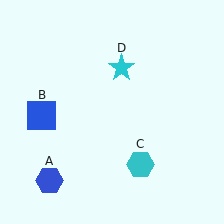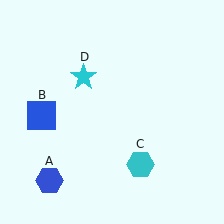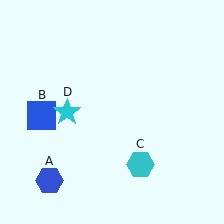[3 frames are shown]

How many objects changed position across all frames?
1 object changed position: cyan star (object D).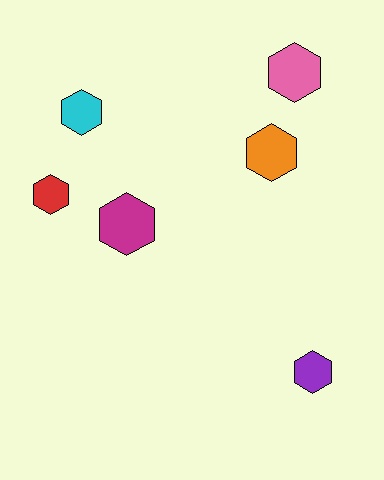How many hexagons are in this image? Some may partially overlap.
There are 6 hexagons.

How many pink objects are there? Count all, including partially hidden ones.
There is 1 pink object.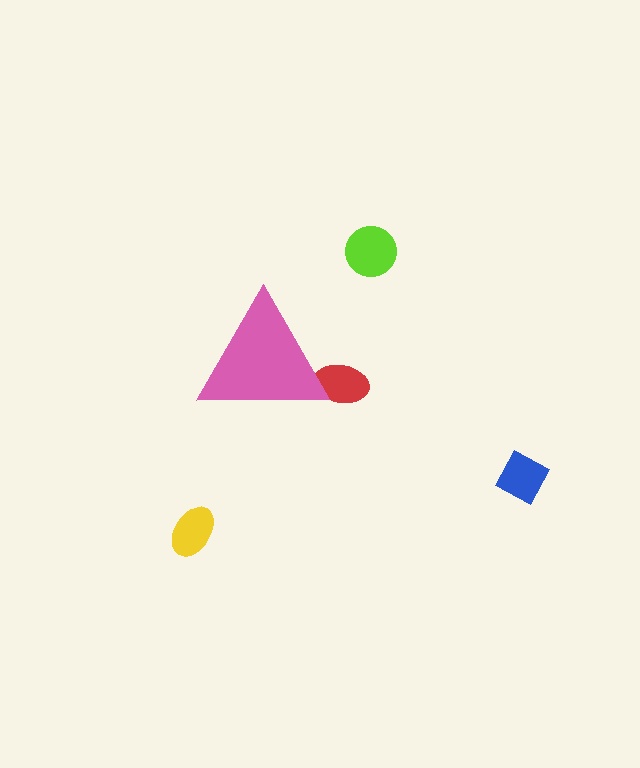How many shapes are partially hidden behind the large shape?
1 shape is partially hidden.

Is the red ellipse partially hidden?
Yes, the red ellipse is partially hidden behind the pink triangle.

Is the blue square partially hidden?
No, the blue square is fully visible.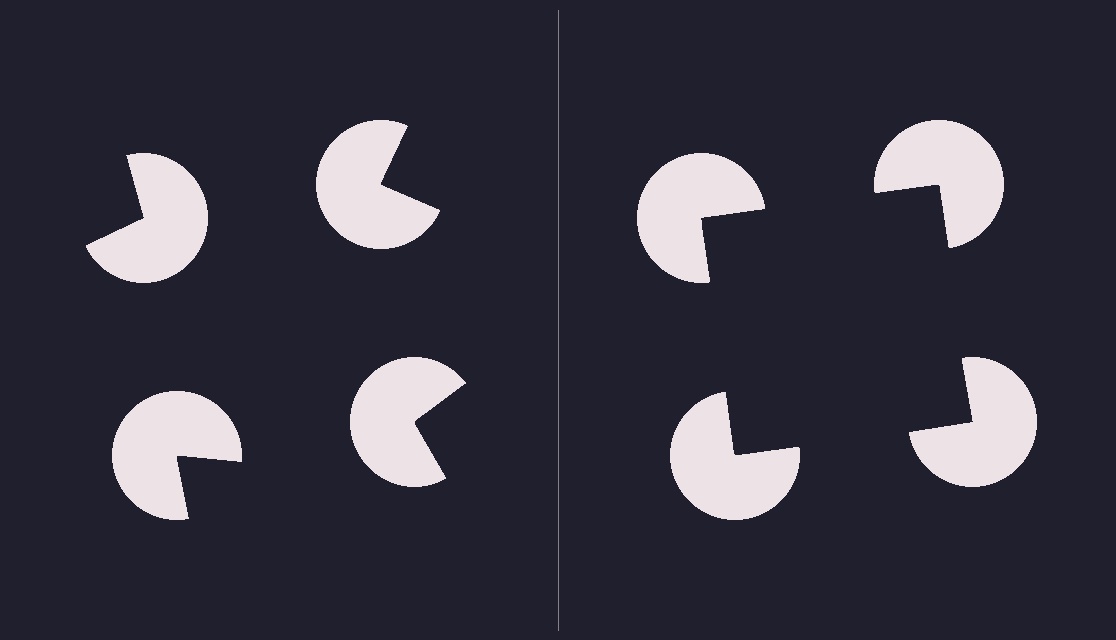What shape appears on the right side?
An illusory square.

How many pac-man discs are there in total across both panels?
8 — 4 on each side.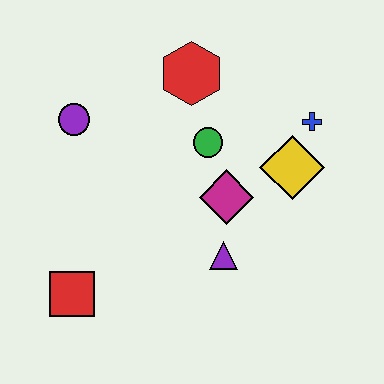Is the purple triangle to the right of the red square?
Yes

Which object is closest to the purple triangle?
The magenta diamond is closest to the purple triangle.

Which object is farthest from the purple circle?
The blue cross is farthest from the purple circle.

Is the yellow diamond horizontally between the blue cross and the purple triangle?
Yes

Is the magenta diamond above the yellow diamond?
No